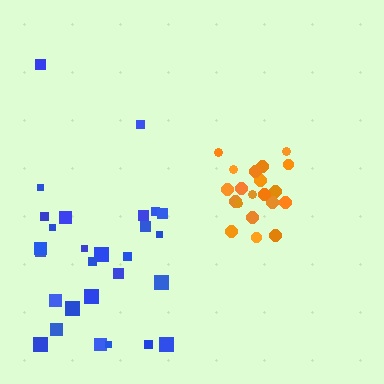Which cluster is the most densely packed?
Orange.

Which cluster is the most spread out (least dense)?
Blue.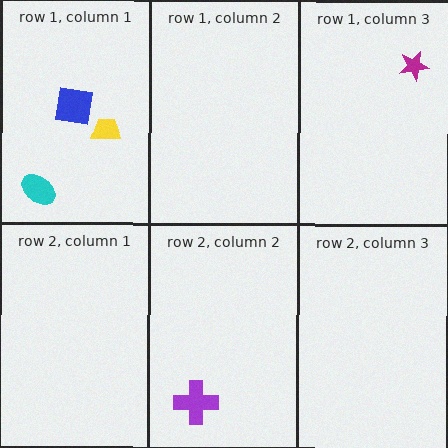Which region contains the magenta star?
The row 1, column 3 region.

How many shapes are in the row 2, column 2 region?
1.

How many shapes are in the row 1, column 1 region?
3.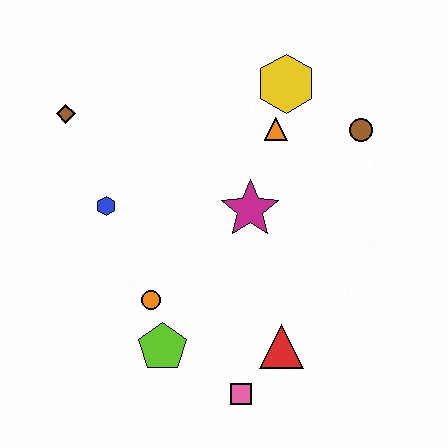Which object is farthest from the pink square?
The brown diamond is farthest from the pink square.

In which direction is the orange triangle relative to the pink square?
The orange triangle is above the pink square.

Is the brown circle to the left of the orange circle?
No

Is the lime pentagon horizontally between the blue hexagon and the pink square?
Yes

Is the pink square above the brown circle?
No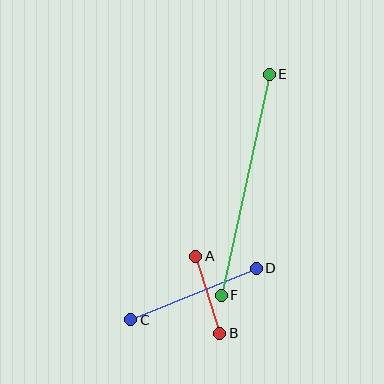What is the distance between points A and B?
The distance is approximately 81 pixels.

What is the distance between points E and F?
The distance is approximately 226 pixels.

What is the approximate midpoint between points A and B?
The midpoint is at approximately (208, 295) pixels.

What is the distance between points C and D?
The distance is approximately 136 pixels.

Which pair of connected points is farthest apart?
Points E and F are farthest apart.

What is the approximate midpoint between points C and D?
The midpoint is at approximately (194, 294) pixels.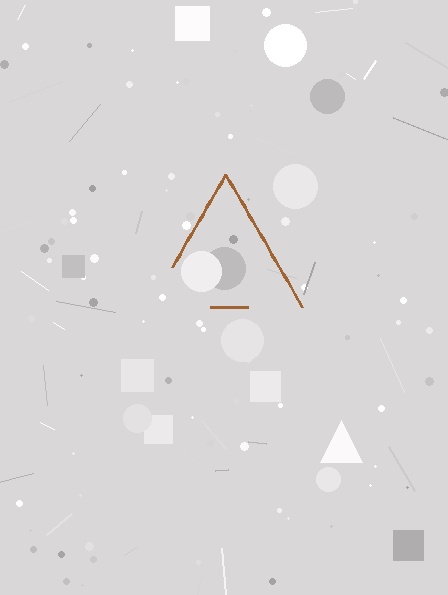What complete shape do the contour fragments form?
The contour fragments form a triangle.